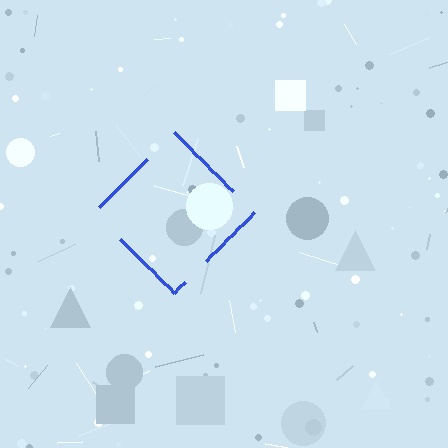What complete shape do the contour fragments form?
The contour fragments form a diamond.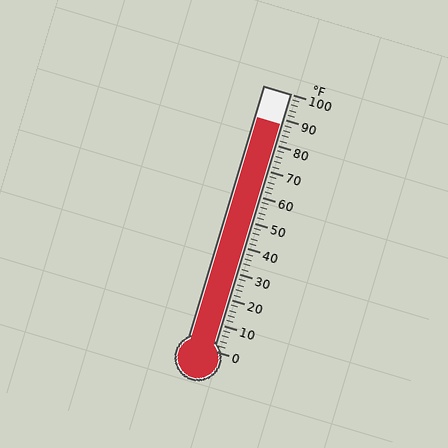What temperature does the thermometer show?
The thermometer shows approximately 88°F.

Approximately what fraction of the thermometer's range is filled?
The thermometer is filled to approximately 90% of its range.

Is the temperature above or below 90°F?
The temperature is below 90°F.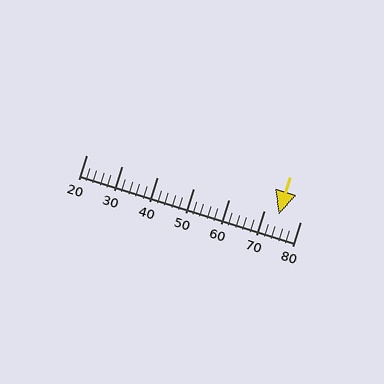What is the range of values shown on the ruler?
The ruler shows values from 20 to 80.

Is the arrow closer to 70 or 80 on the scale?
The arrow is closer to 70.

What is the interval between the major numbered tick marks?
The major tick marks are spaced 10 units apart.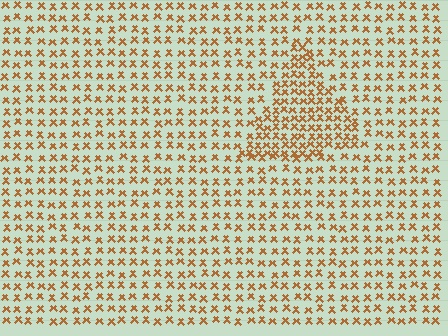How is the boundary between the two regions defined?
The boundary is defined by a change in element density (approximately 1.8x ratio). All elements are the same color, size, and shape.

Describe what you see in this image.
The image contains small brown elements arranged at two different densities. A triangle-shaped region is visible where the elements are more densely packed than the surrounding area.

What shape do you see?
I see a triangle.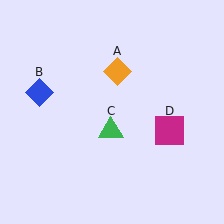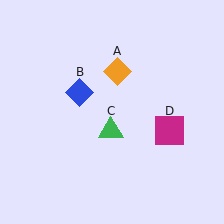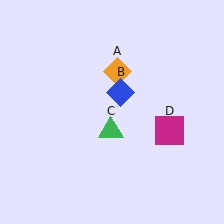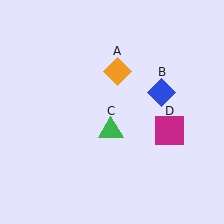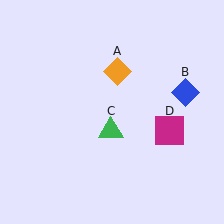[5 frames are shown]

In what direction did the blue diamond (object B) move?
The blue diamond (object B) moved right.